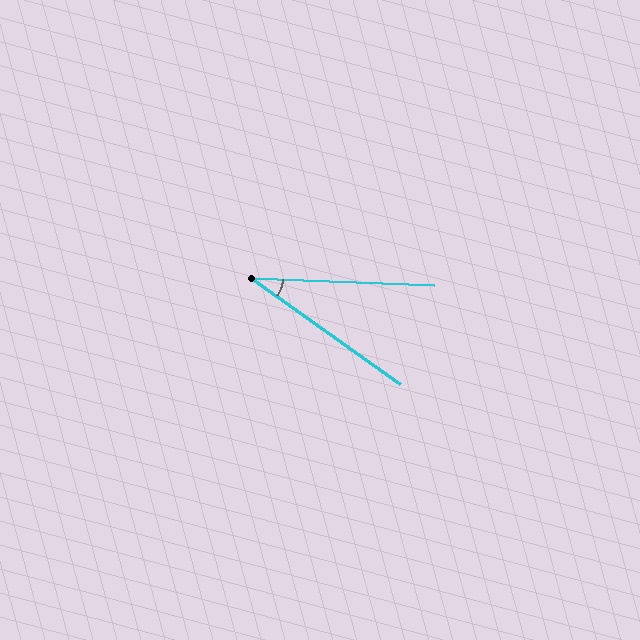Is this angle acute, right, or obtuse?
It is acute.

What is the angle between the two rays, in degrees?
Approximately 33 degrees.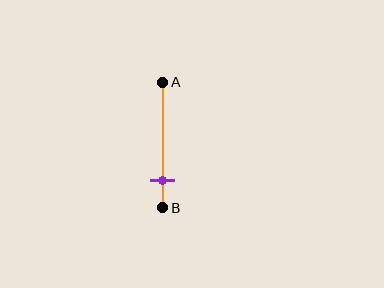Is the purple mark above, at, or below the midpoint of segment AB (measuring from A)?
The purple mark is below the midpoint of segment AB.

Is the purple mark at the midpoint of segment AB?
No, the mark is at about 80% from A, not at the 50% midpoint.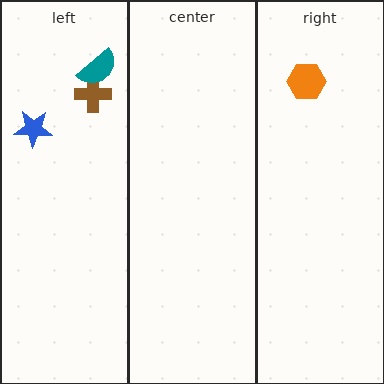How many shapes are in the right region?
1.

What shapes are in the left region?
The brown cross, the teal semicircle, the blue star.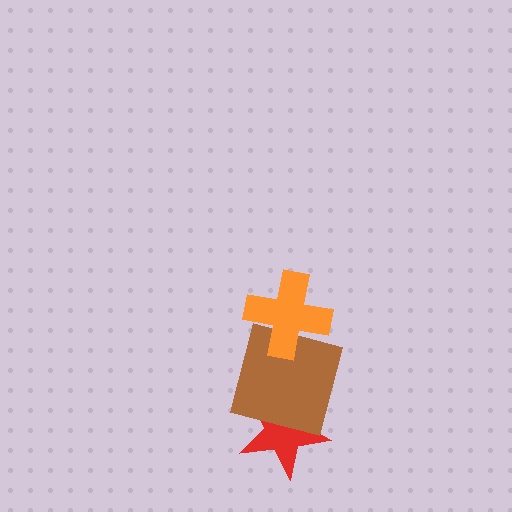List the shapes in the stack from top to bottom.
From top to bottom: the orange cross, the brown square, the red star.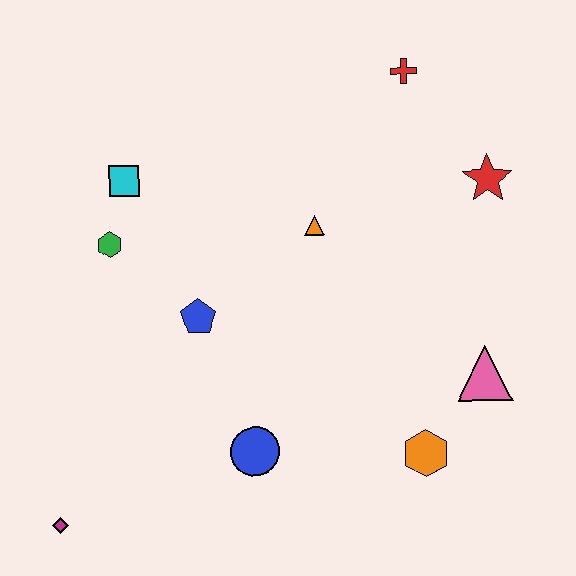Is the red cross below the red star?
No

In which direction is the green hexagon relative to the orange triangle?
The green hexagon is to the left of the orange triangle.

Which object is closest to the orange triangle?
The blue pentagon is closest to the orange triangle.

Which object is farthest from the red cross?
The magenta diamond is farthest from the red cross.